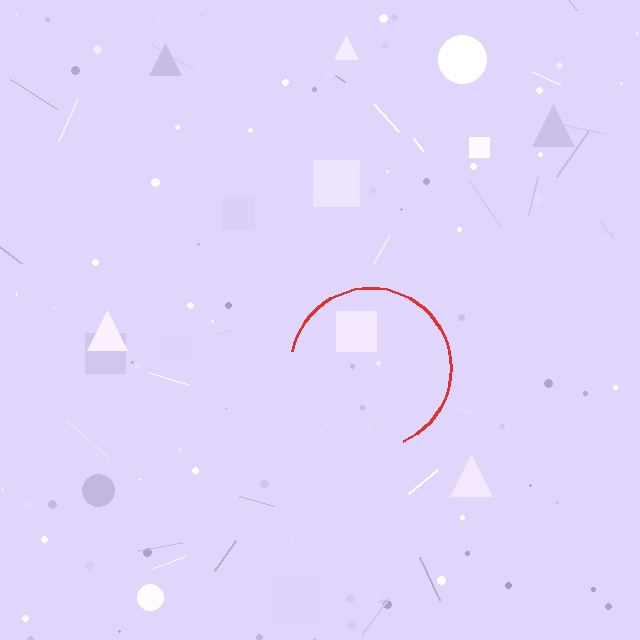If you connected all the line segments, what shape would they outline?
They would outline a circle.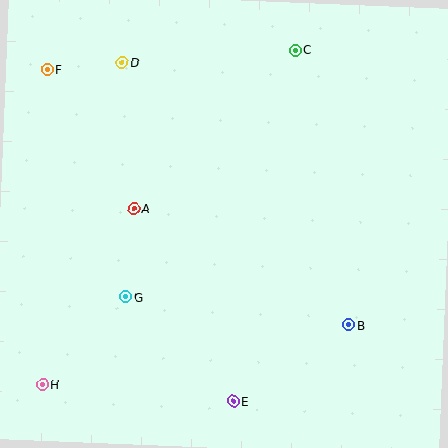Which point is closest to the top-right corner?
Point C is closest to the top-right corner.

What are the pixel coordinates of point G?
Point G is at (126, 297).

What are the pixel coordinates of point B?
Point B is at (349, 325).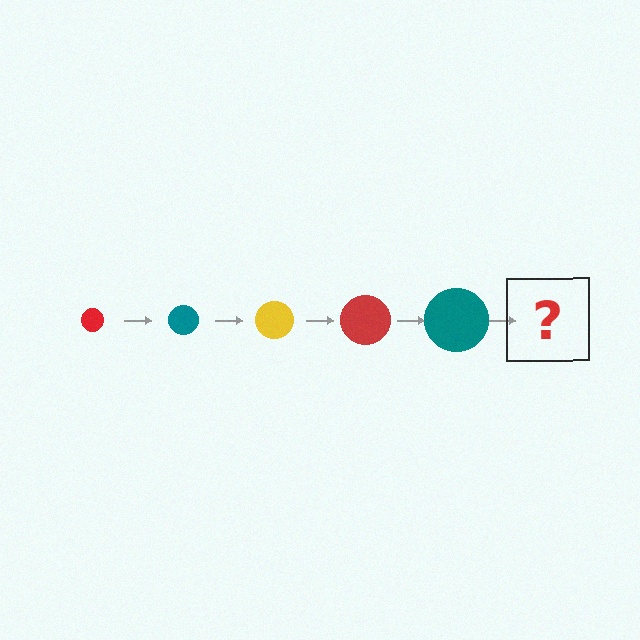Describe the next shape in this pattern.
It should be a yellow circle, larger than the previous one.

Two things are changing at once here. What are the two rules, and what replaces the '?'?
The two rules are that the circle grows larger each step and the color cycles through red, teal, and yellow. The '?' should be a yellow circle, larger than the previous one.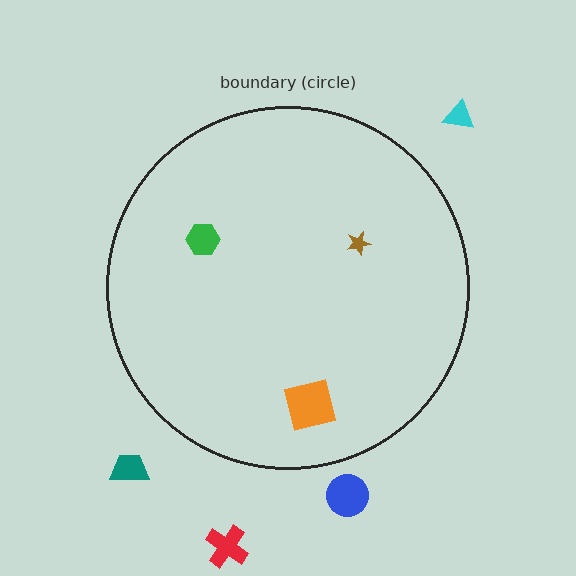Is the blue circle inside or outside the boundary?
Outside.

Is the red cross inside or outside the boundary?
Outside.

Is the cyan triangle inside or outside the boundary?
Outside.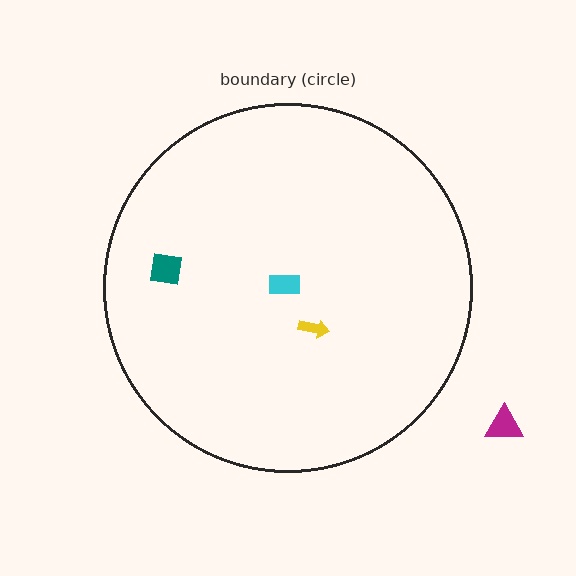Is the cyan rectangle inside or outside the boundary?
Inside.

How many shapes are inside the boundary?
3 inside, 1 outside.